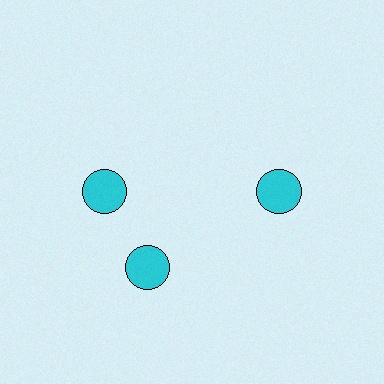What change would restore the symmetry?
The symmetry would be restored by rotating it back into even spacing with its neighbors so that all 3 circles sit at equal angles and equal distance from the center.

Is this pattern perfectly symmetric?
No. The 3 cyan circles are arranged in a ring, but one element near the 11 o'clock position is rotated out of alignment along the ring, breaking the 3-fold rotational symmetry.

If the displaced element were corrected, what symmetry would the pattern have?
It would have 3-fold rotational symmetry — the pattern would map onto itself every 120 degrees.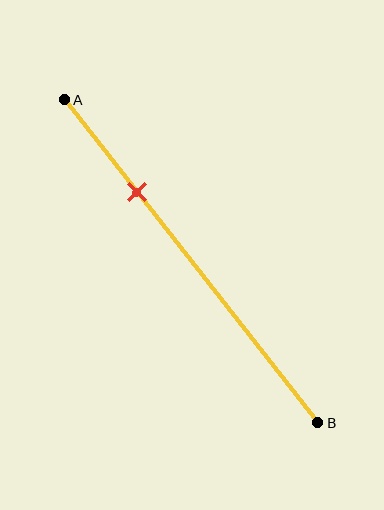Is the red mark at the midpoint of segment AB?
No, the mark is at about 30% from A, not at the 50% midpoint.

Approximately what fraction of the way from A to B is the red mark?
The red mark is approximately 30% of the way from A to B.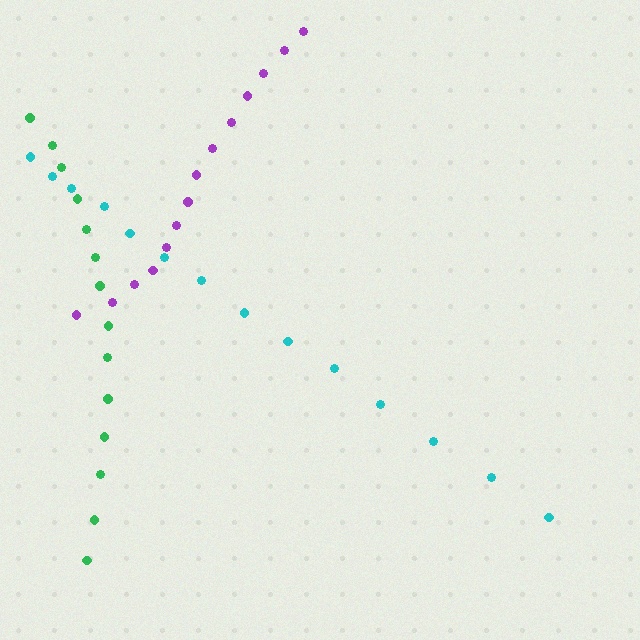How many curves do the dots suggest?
There are 3 distinct paths.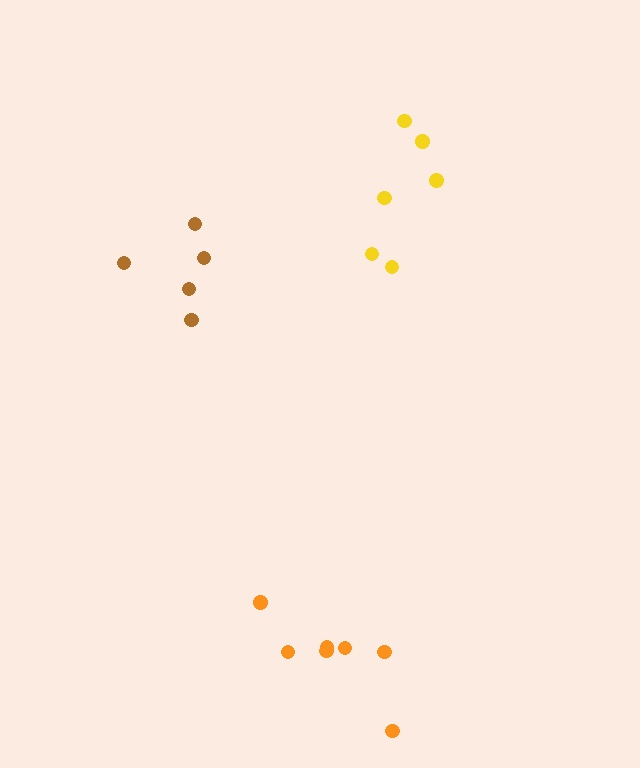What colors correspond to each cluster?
The clusters are colored: yellow, brown, orange.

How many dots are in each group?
Group 1: 6 dots, Group 2: 5 dots, Group 3: 7 dots (18 total).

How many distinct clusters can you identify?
There are 3 distinct clusters.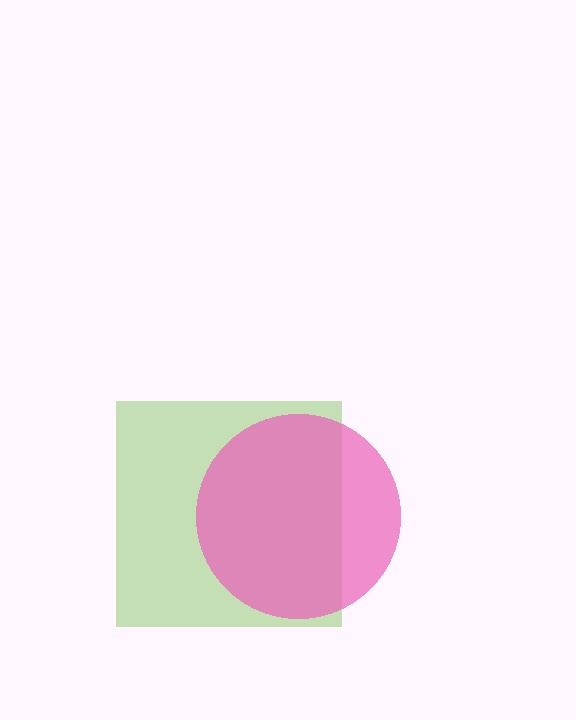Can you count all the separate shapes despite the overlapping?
Yes, there are 2 separate shapes.